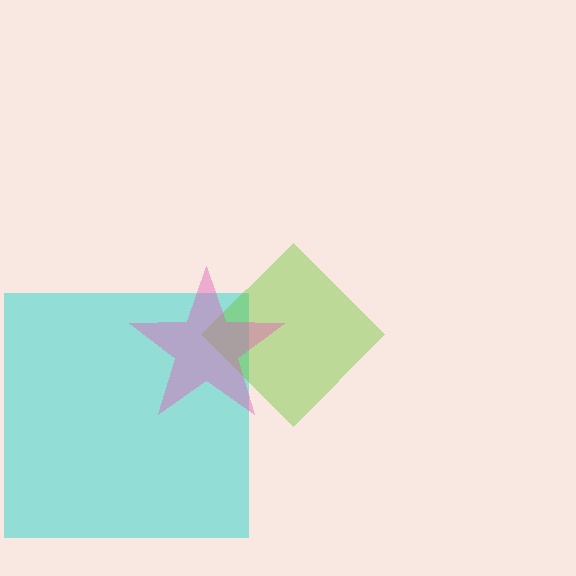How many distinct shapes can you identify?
There are 3 distinct shapes: a cyan square, a lime diamond, a pink star.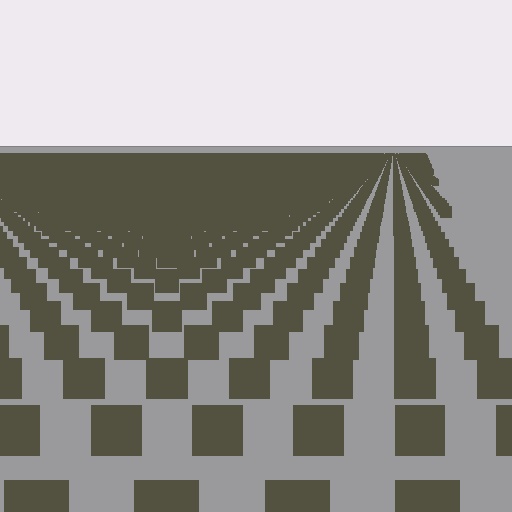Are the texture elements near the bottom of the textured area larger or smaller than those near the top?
Larger. Near the bottom, elements are closer to the viewer and appear at a bigger on-screen size.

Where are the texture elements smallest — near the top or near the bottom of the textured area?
Near the top.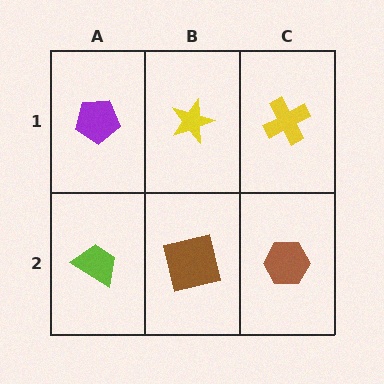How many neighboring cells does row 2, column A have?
2.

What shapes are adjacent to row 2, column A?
A purple pentagon (row 1, column A), a brown square (row 2, column B).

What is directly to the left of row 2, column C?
A brown square.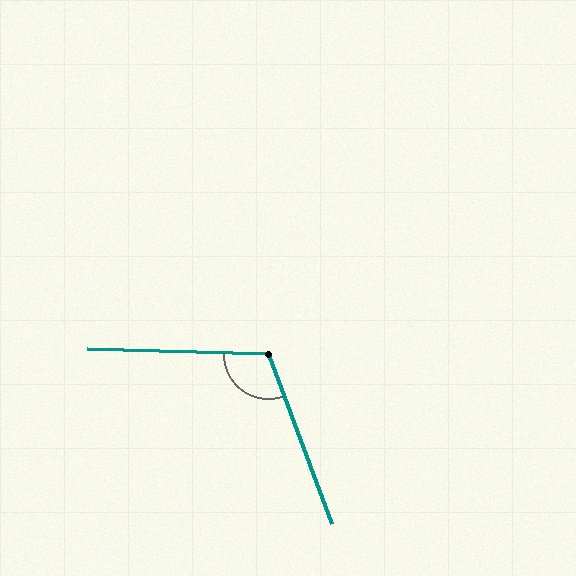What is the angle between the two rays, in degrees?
Approximately 112 degrees.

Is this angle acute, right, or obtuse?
It is obtuse.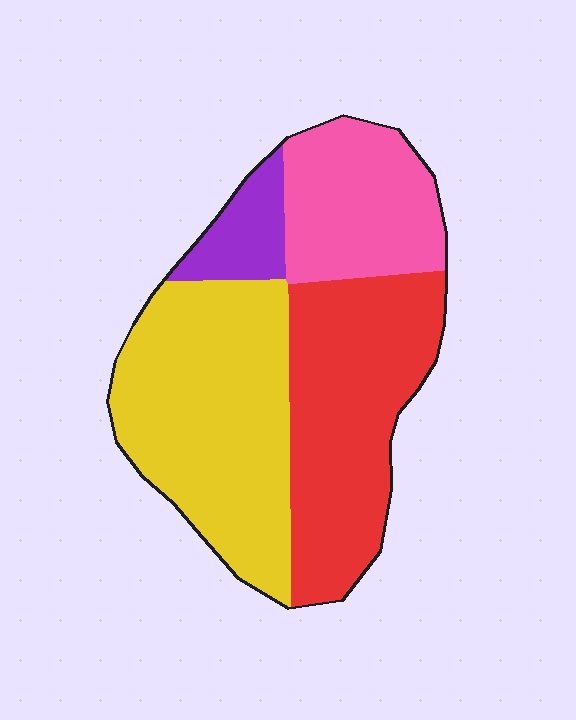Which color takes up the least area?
Purple, at roughly 10%.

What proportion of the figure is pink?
Pink takes up between a sixth and a third of the figure.